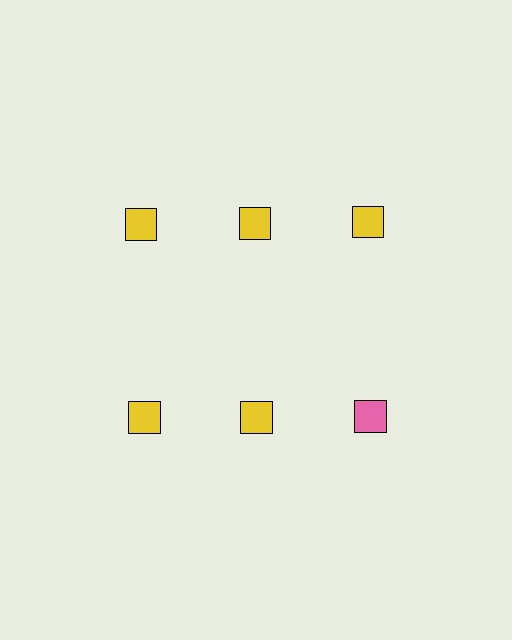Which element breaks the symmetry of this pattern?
The pink square in the second row, center column breaks the symmetry. All other shapes are yellow squares.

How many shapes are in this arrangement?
There are 6 shapes arranged in a grid pattern.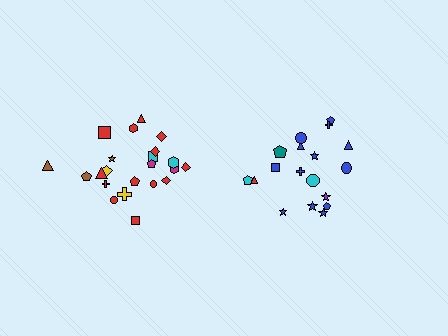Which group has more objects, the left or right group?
The left group.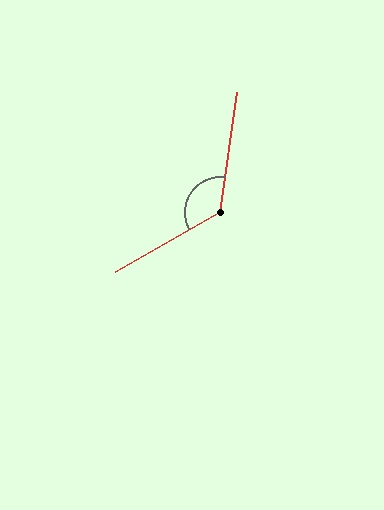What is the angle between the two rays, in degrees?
Approximately 128 degrees.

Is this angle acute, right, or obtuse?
It is obtuse.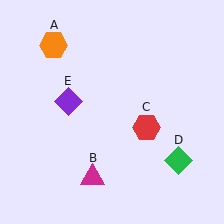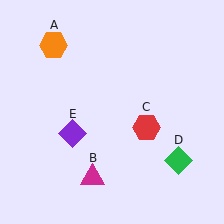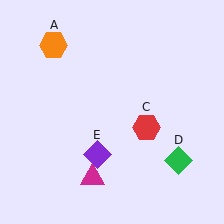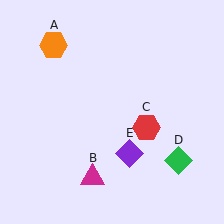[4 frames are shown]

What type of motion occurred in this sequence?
The purple diamond (object E) rotated counterclockwise around the center of the scene.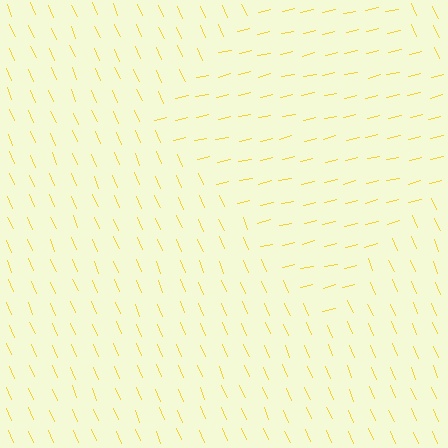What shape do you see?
I see a diamond.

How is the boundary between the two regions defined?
The boundary is defined purely by a change in line orientation (approximately 80 degrees difference). All lines are the same color and thickness.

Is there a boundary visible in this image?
Yes, there is a texture boundary formed by a change in line orientation.